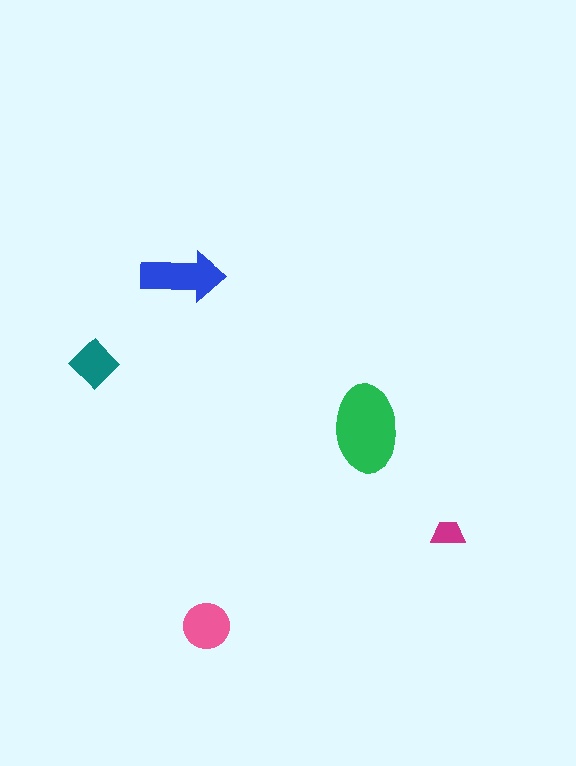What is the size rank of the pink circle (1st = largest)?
3rd.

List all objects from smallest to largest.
The magenta trapezoid, the teal diamond, the pink circle, the blue arrow, the green ellipse.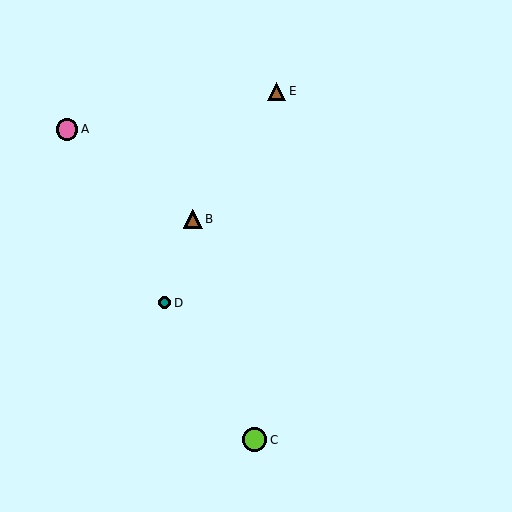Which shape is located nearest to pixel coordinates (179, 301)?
The teal circle (labeled D) at (165, 303) is nearest to that location.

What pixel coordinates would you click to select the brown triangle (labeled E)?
Click at (277, 91) to select the brown triangle E.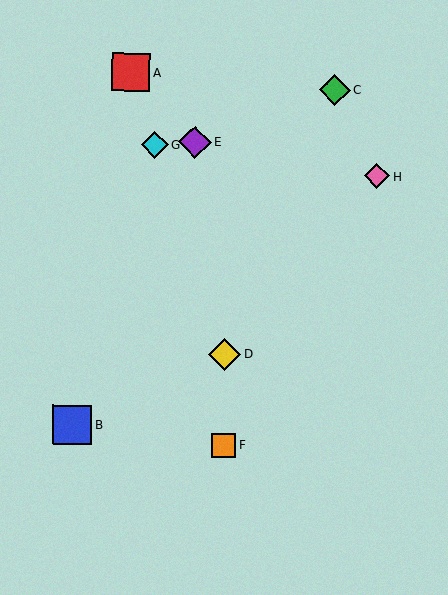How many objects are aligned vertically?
2 objects (D, F) are aligned vertically.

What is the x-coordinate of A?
Object A is at x≈131.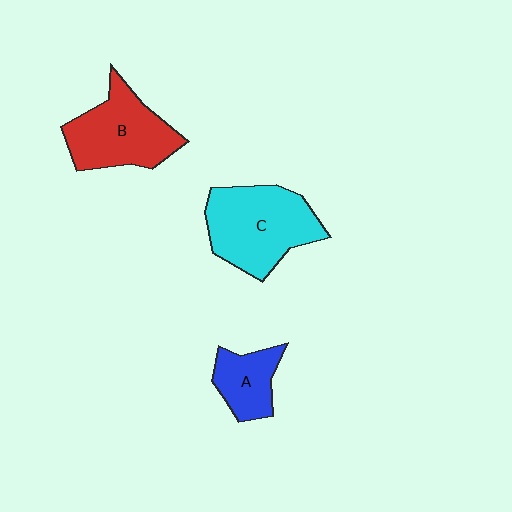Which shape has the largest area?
Shape C (cyan).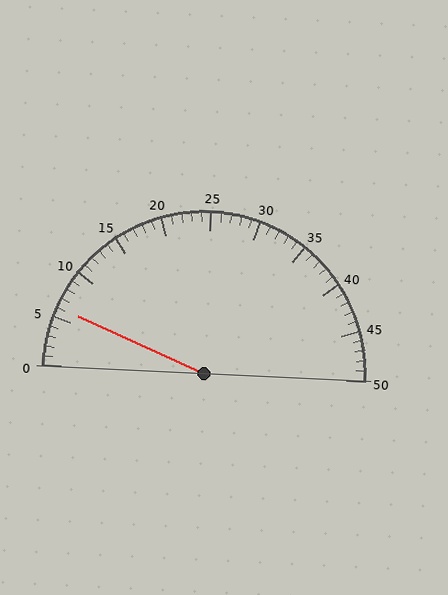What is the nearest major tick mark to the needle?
The nearest major tick mark is 5.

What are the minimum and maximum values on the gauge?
The gauge ranges from 0 to 50.